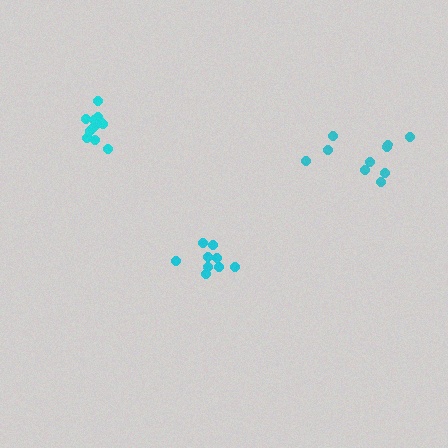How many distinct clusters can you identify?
There are 3 distinct clusters.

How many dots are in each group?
Group 1: 10 dots, Group 2: 9 dots, Group 3: 12 dots (31 total).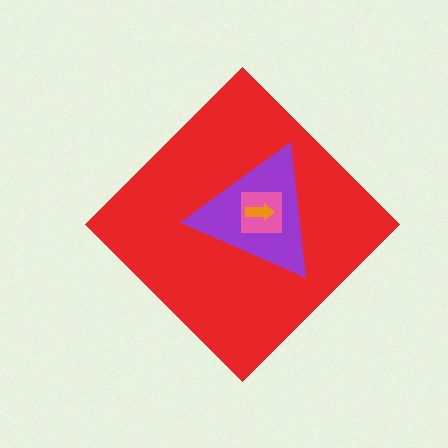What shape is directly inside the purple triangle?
The pink square.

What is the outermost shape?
The red diamond.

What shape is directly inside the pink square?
The orange arrow.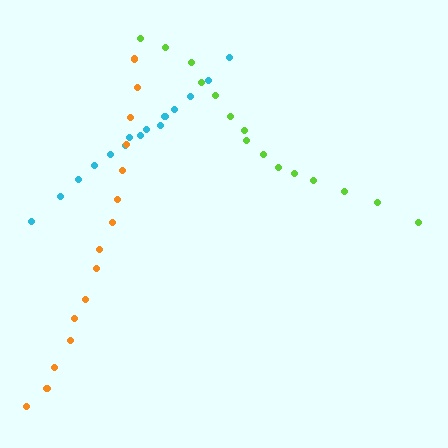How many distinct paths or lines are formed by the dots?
There are 3 distinct paths.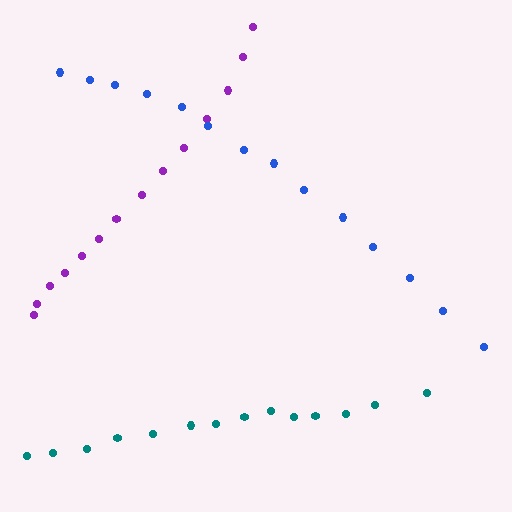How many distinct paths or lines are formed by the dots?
There are 3 distinct paths.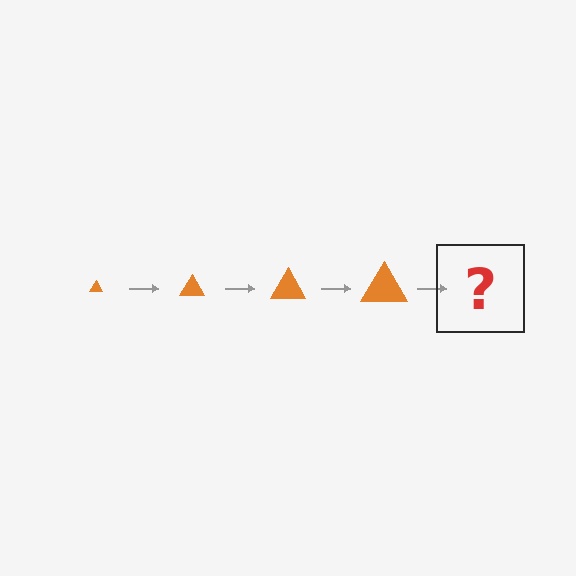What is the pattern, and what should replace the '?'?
The pattern is that the triangle gets progressively larger each step. The '?' should be an orange triangle, larger than the previous one.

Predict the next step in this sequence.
The next step is an orange triangle, larger than the previous one.